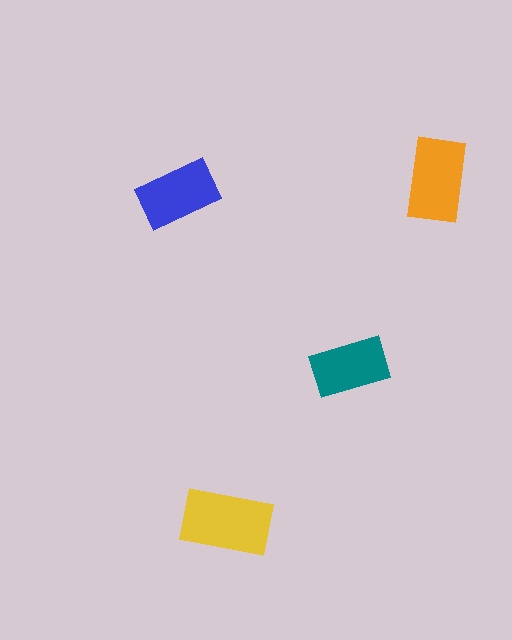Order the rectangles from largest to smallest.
the yellow one, the orange one, the blue one, the teal one.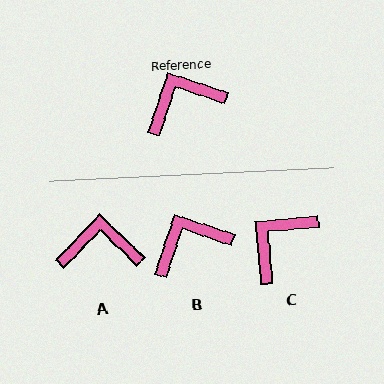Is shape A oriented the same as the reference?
No, it is off by about 25 degrees.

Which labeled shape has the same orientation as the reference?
B.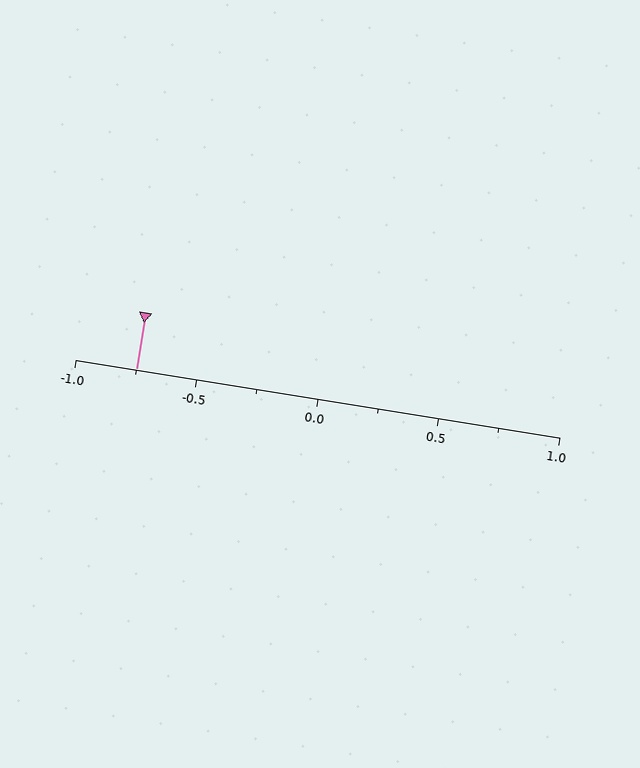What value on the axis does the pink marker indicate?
The marker indicates approximately -0.75.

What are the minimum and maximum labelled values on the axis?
The axis runs from -1.0 to 1.0.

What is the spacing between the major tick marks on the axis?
The major ticks are spaced 0.5 apart.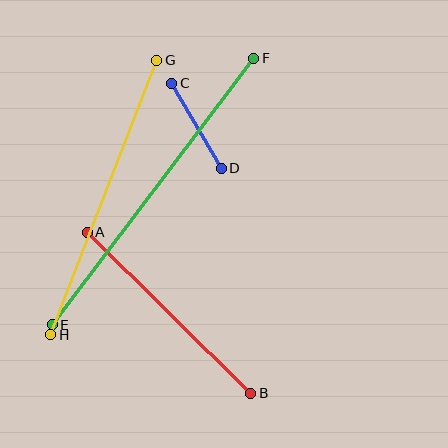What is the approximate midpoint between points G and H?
The midpoint is at approximately (104, 197) pixels.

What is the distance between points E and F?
The distance is approximately 334 pixels.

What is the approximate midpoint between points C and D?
The midpoint is at approximately (196, 126) pixels.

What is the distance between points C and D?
The distance is approximately 98 pixels.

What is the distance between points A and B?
The distance is approximately 229 pixels.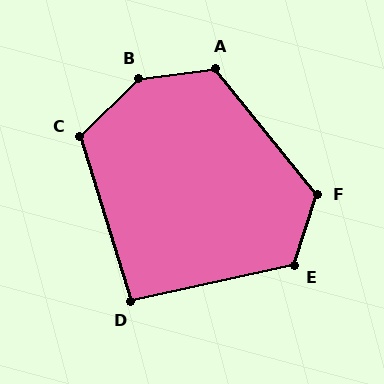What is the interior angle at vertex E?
Approximately 121 degrees (obtuse).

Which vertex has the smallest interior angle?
D, at approximately 95 degrees.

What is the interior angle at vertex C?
Approximately 117 degrees (obtuse).